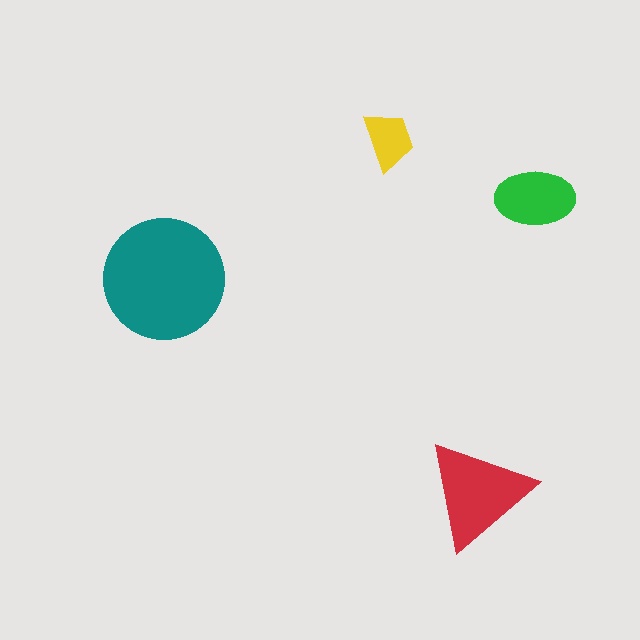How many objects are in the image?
There are 4 objects in the image.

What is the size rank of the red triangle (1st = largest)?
2nd.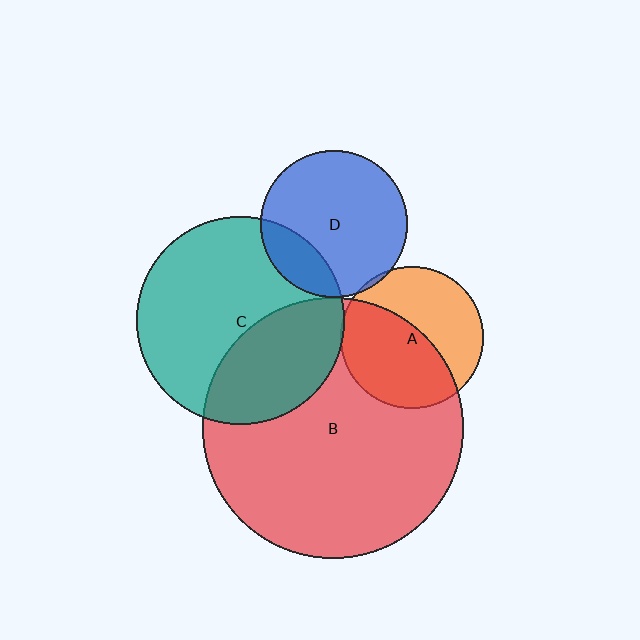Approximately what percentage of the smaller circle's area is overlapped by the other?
Approximately 5%.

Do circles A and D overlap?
Yes.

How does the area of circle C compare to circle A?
Approximately 2.1 times.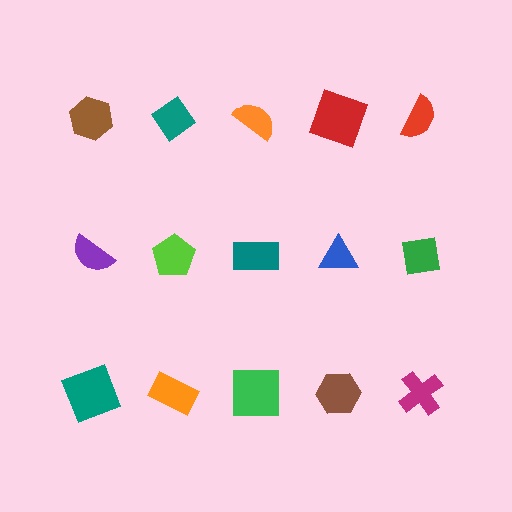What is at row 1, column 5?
A red semicircle.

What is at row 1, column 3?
An orange semicircle.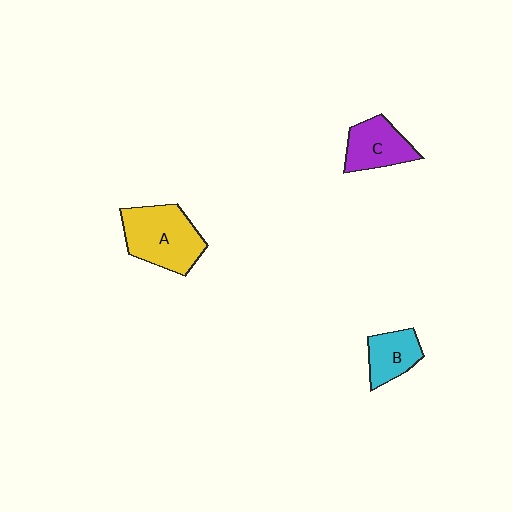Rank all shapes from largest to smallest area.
From largest to smallest: A (yellow), C (purple), B (cyan).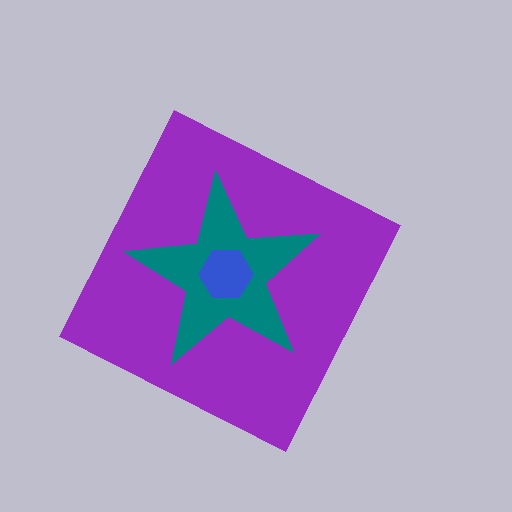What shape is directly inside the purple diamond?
The teal star.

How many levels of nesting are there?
3.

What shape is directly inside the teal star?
The blue hexagon.